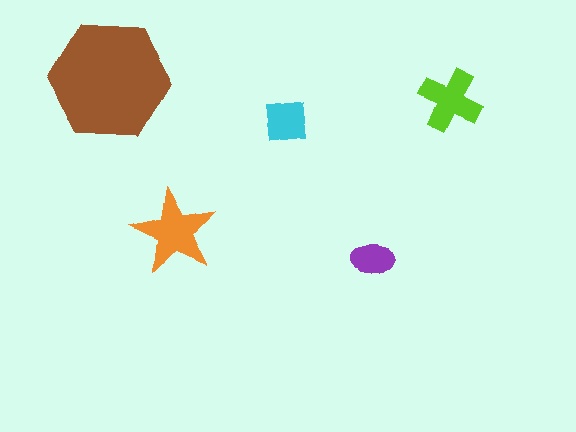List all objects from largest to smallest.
The brown hexagon, the orange star, the lime cross, the cyan square, the purple ellipse.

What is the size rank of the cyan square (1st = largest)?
4th.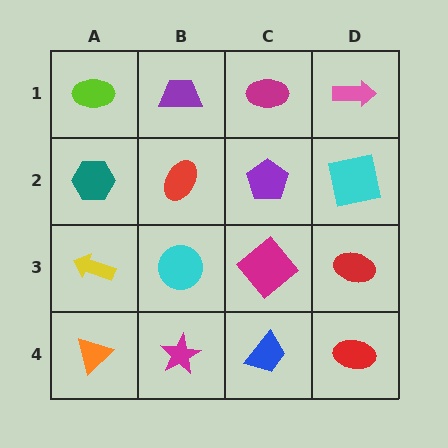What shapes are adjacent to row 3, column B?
A red ellipse (row 2, column B), a magenta star (row 4, column B), a yellow arrow (row 3, column A), a magenta diamond (row 3, column C).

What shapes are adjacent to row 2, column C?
A magenta ellipse (row 1, column C), a magenta diamond (row 3, column C), a red ellipse (row 2, column B), a cyan square (row 2, column D).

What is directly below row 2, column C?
A magenta diamond.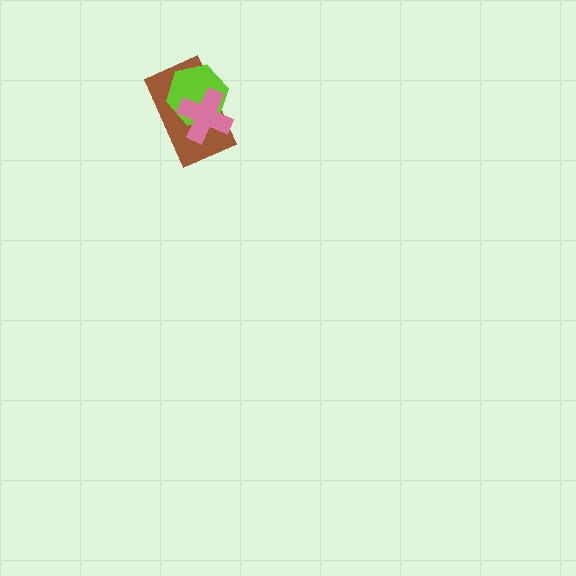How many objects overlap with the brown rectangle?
2 objects overlap with the brown rectangle.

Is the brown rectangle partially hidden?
Yes, it is partially covered by another shape.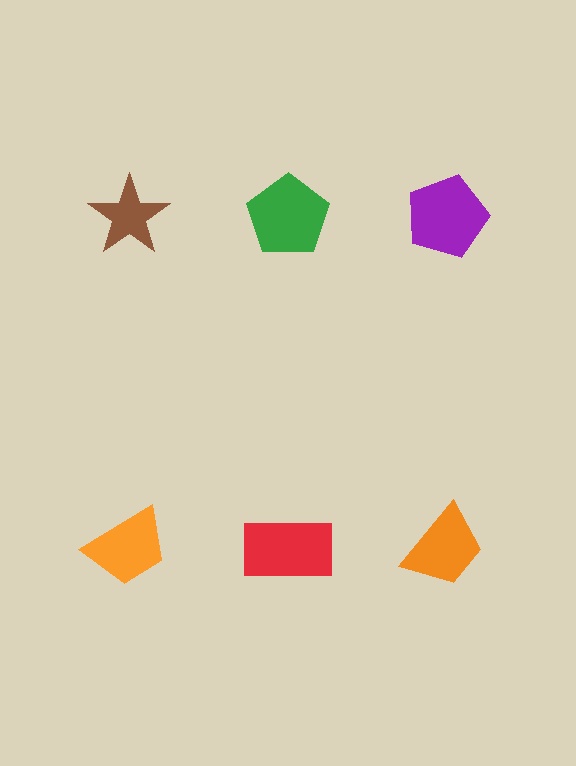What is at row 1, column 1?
A brown star.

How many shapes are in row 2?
3 shapes.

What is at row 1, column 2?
A green pentagon.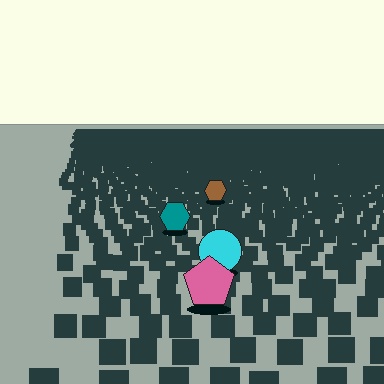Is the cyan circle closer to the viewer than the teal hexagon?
Yes. The cyan circle is closer — you can tell from the texture gradient: the ground texture is coarser near it.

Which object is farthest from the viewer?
The brown hexagon is farthest from the viewer. It appears smaller and the ground texture around it is denser.